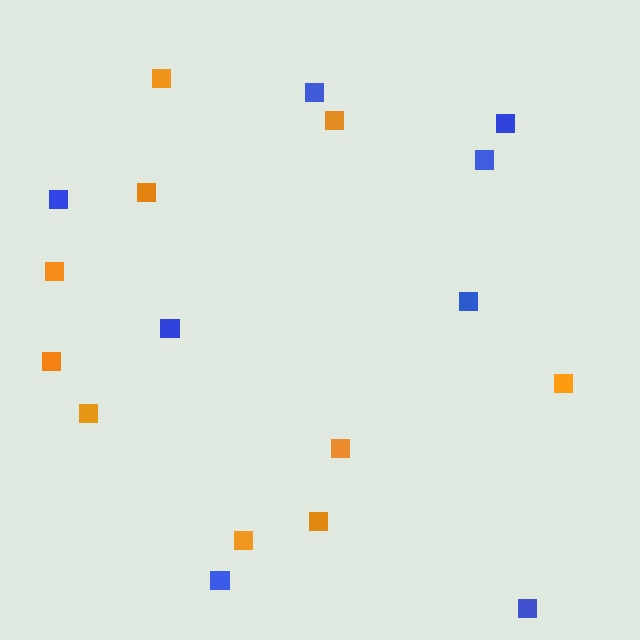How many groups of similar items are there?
There are 2 groups: one group of blue squares (8) and one group of orange squares (10).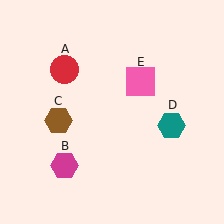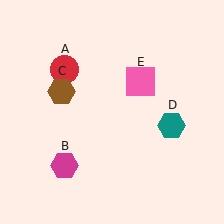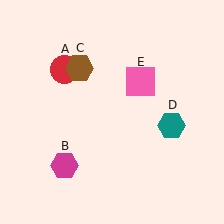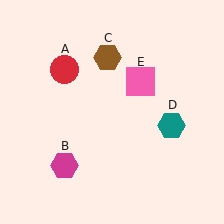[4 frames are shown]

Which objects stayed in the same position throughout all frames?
Red circle (object A) and magenta hexagon (object B) and teal hexagon (object D) and pink square (object E) remained stationary.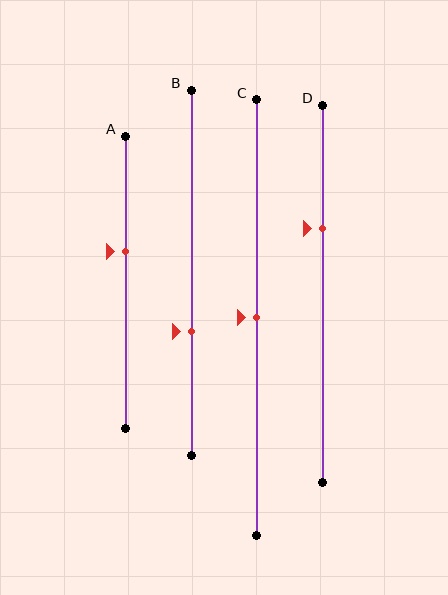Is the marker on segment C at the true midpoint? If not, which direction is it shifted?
Yes, the marker on segment C is at the true midpoint.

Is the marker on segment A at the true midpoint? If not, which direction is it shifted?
No, the marker on segment A is shifted upward by about 11% of the segment length.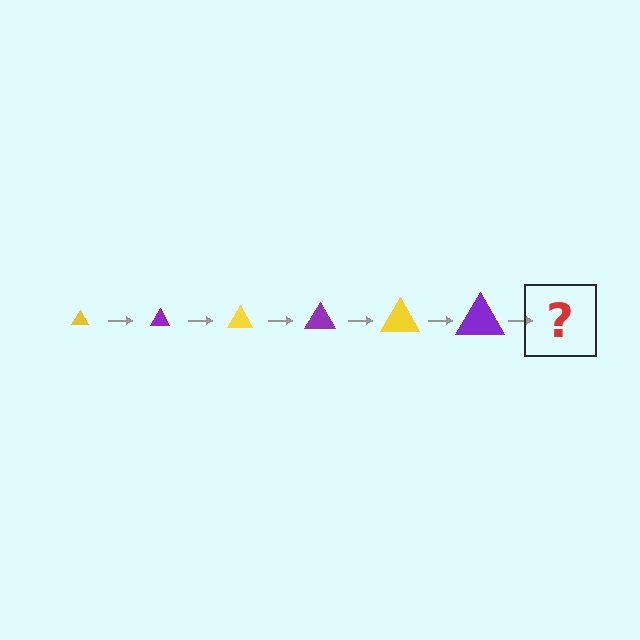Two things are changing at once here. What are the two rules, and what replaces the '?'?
The two rules are that the triangle grows larger each step and the color cycles through yellow and purple. The '?' should be a yellow triangle, larger than the previous one.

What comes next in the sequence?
The next element should be a yellow triangle, larger than the previous one.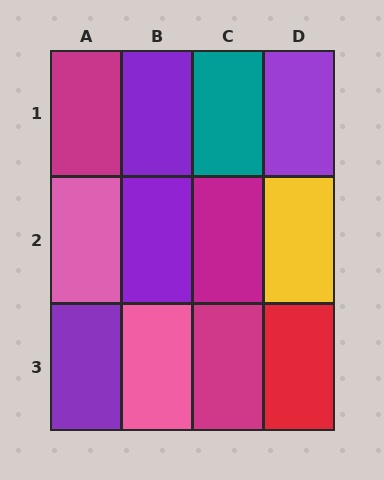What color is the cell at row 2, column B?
Purple.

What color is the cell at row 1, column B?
Purple.